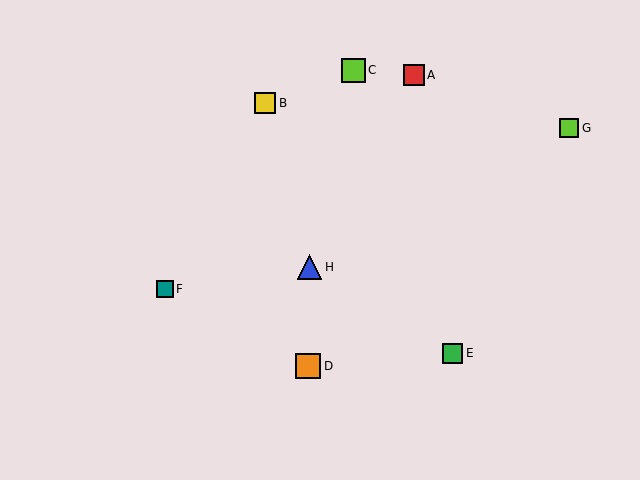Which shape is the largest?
The orange square (labeled D) is the largest.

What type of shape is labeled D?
Shape D is an orange square.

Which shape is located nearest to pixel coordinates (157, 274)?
The teal square (labeled F) at (165, 289) is nearest to that location.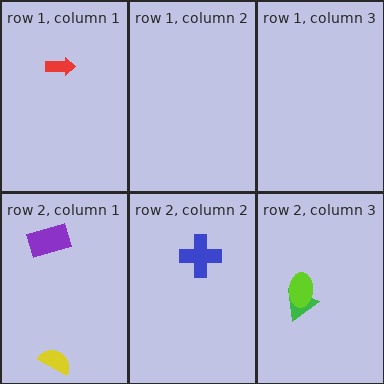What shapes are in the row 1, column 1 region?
The red arrow.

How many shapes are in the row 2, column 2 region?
1.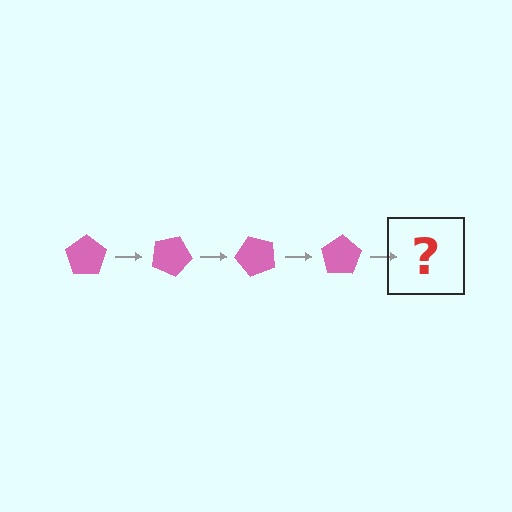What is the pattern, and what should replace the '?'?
The pattern is that the pentagon rotates 25 degrees each step. The '?' should be a pink pentagon rotated 100 degrees.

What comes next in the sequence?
The next element should be a pink pentagon rotated 100 degrees.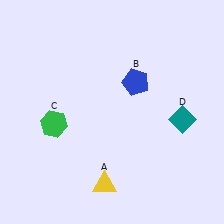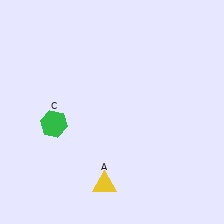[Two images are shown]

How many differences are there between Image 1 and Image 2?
There are 2 differences between the two images.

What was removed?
The blue pentagon (B), the teal diamond (D) were removed in Image 2.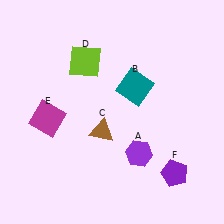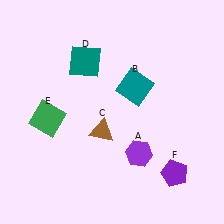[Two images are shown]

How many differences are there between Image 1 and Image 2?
There are 2 differences between the two images.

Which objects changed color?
D changed from lime to teal. E changed from magenta to green.